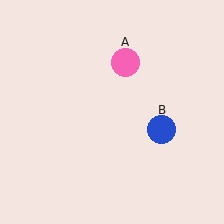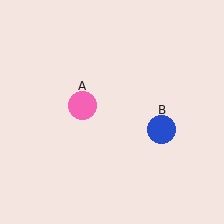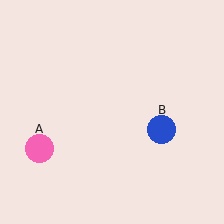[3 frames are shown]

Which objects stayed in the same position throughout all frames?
Blue circle (object B) remained stationary.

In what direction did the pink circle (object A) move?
The pink circle (object A) moved down and to the left.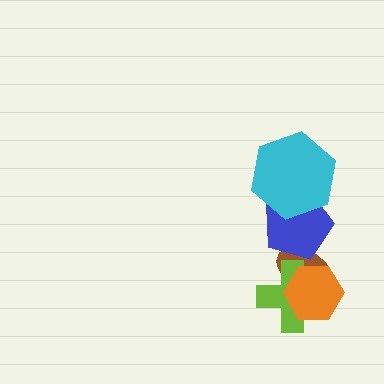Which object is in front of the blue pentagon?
The cyan hexagon is in front of the blue pentagon.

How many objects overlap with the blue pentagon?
2 objects overlap with the blue pentagon.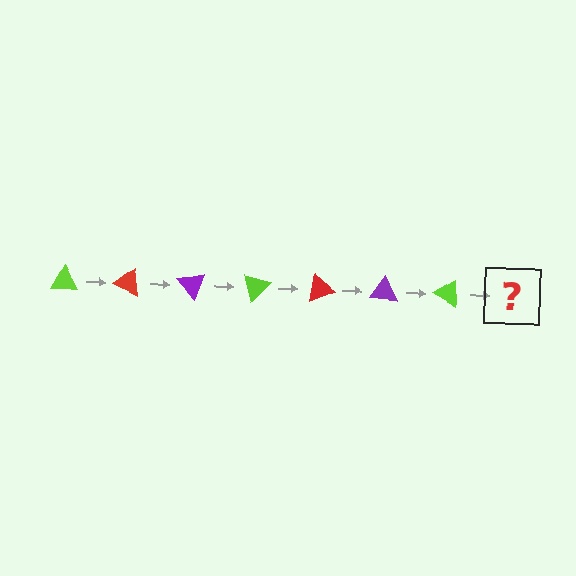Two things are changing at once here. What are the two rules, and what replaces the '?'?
The two rules are that it rotates 25 degrees each step and the color cycles through lime, red, and purple. The '?' should be a red triangle, rotated 175 degrees from the start.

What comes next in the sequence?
The next element should be a red triangle, rotated 175 degrees from the start.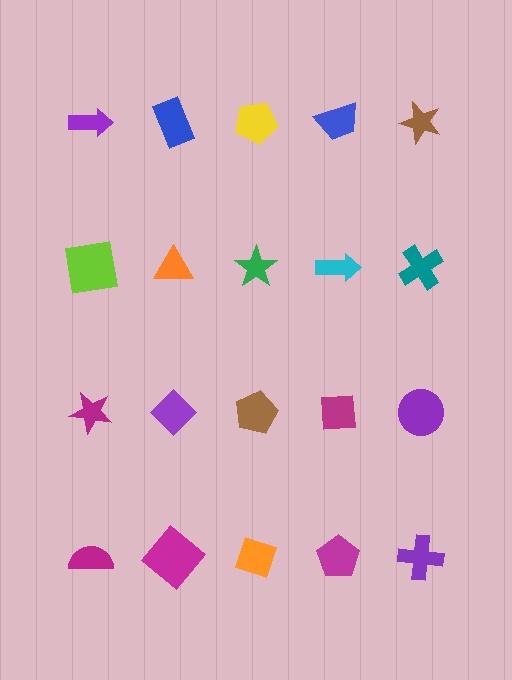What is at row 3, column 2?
A purple diamond.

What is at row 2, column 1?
A lime square.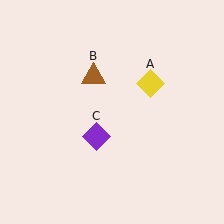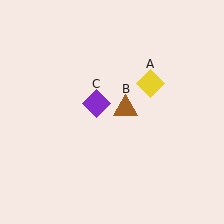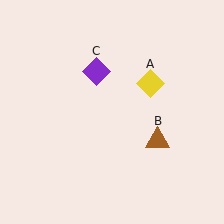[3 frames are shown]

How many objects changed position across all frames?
2 objects changed position: brown triangle (object B), purple diamond (object C).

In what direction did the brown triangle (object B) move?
The brown triangle (object B) moved down and to the right.